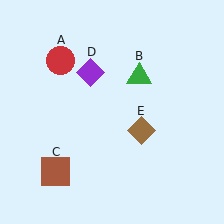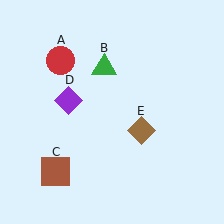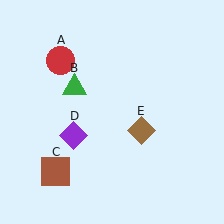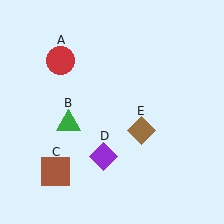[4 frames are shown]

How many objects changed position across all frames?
2 objects changed position: green triangle (object B), purple diamond (object D).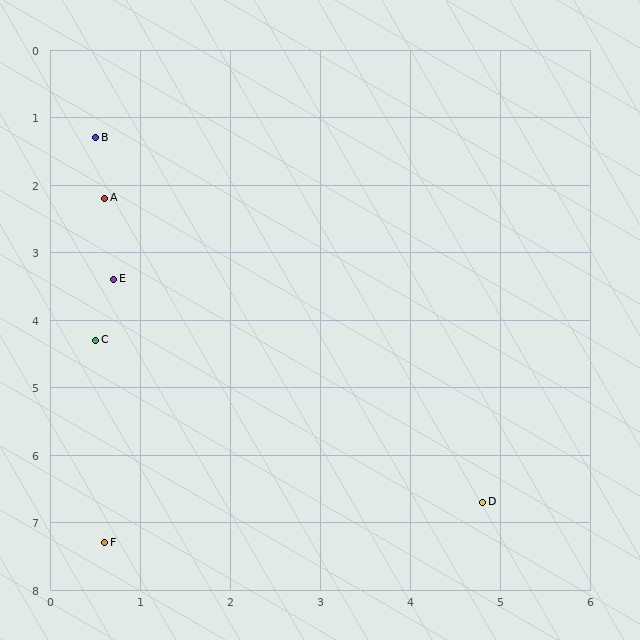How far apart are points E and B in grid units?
Points E and B are about 2.1 grid units apart.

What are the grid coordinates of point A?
Point A is at approximately (0.6, 2.2).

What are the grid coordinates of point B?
Point B is at approximately (0.5, 1.3).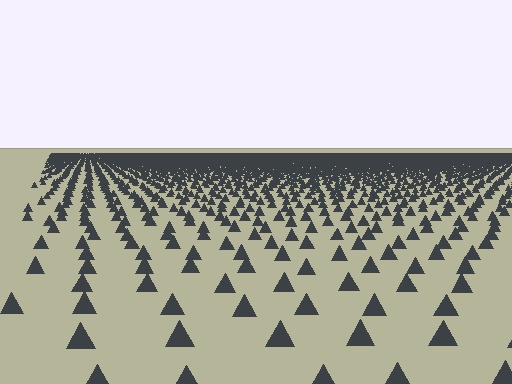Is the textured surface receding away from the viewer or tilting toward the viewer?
The surface is receding away from the viewer. Texture elements get smaller and denser toward the top.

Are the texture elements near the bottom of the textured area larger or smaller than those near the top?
Larger. Near the bottom, elements are closer to the viewer and appear at a bigger on-screen size.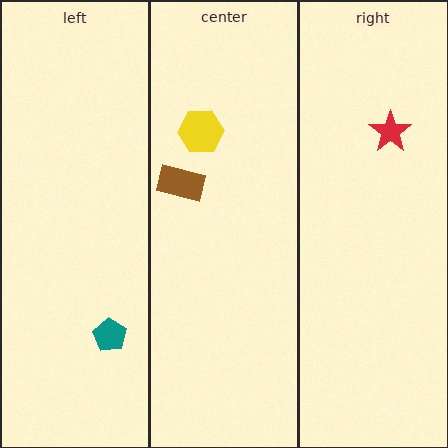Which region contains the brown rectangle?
The center region.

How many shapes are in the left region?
1.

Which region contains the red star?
The right region.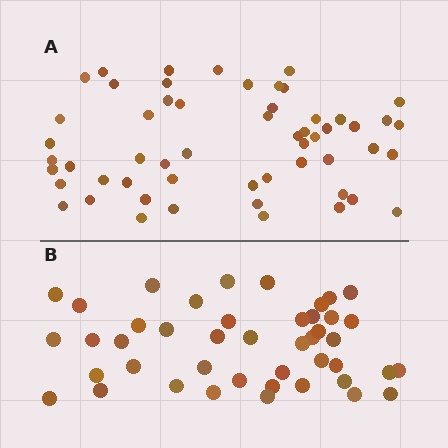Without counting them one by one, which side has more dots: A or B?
Region A (the top region) has more dots.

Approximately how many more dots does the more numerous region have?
Region A has roughly 12 or so more dots than region B.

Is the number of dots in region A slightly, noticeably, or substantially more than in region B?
Region A has noticeably more, but not dramatically so. The ratio is roughly 1.2 to 1.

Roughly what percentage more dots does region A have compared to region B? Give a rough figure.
About 25% more.